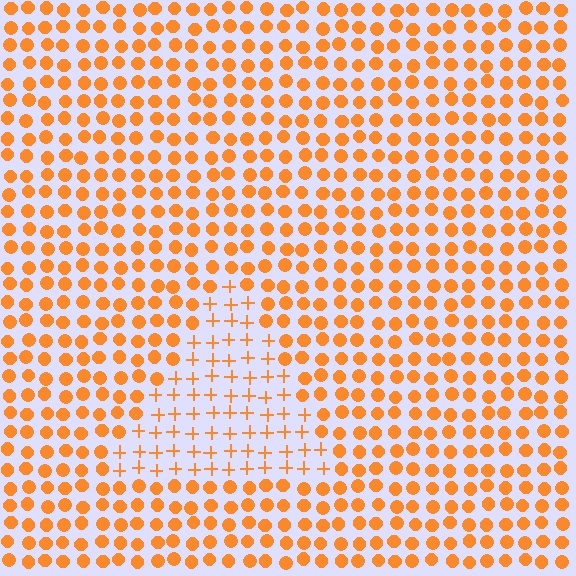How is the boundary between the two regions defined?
The boundary is defined by a change in element shape: plus signs inside vs. circles outside. All elements share the same color and spacing.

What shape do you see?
I see a triangle.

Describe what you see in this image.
The image is filled with small orange elements arranged in a uniform grid. A triangle-shaped region contains plus signs, while the surrounding area contains circles. The boundary is defined purely by the change in element shape.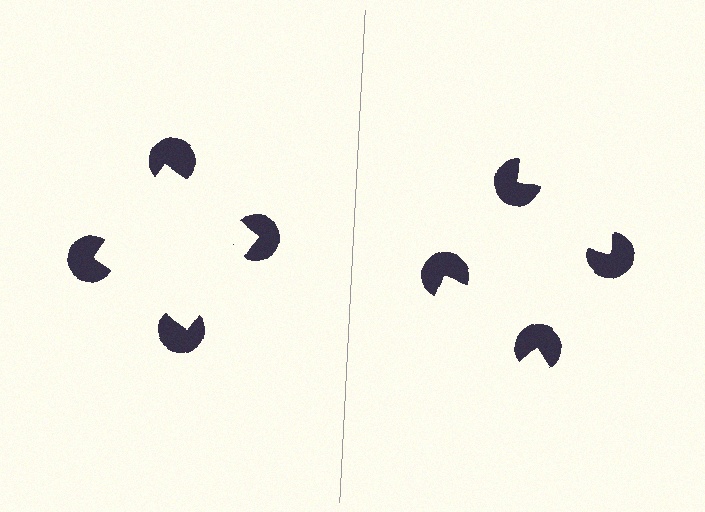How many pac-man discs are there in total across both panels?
8 — 4 on each side.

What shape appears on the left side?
An illusory square.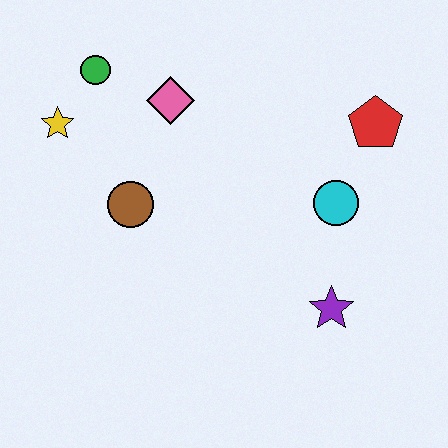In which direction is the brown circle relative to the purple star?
The brown circle is to the left of the purple star.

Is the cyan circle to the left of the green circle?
No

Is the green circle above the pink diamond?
Yes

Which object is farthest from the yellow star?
The purple star is farthest from the yellow star.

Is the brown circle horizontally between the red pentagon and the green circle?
Yes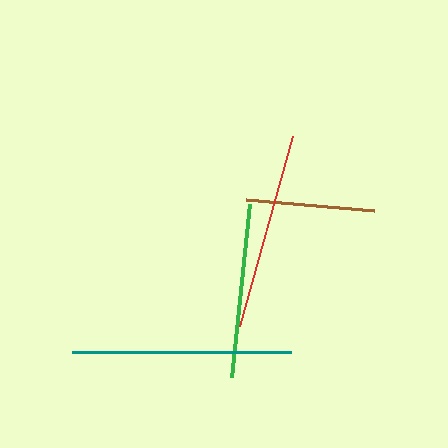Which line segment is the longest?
The teal line is the longest at approximately 219 pixels.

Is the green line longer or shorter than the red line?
The red line is longer than the green line.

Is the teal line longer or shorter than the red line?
The teal line is longer than the red line.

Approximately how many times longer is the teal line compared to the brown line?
The teal line is approximately 1.7 times the length of the brown line.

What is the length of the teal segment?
The teal segment is approximately 219 pixels long.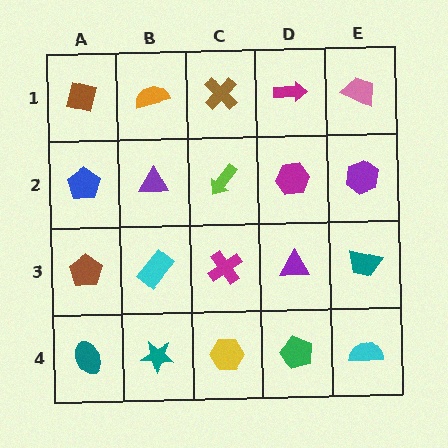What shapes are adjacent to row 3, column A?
A blue pentagon (row 2, column A), a teal ellipse (row 4, column A), a cyan rectangle (row 3, column B).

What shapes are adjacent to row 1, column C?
A lime arrow (row 2, column C), an orange semicircle (row 1, column B), a magenta arrow (row 1, column D).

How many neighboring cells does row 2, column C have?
4.